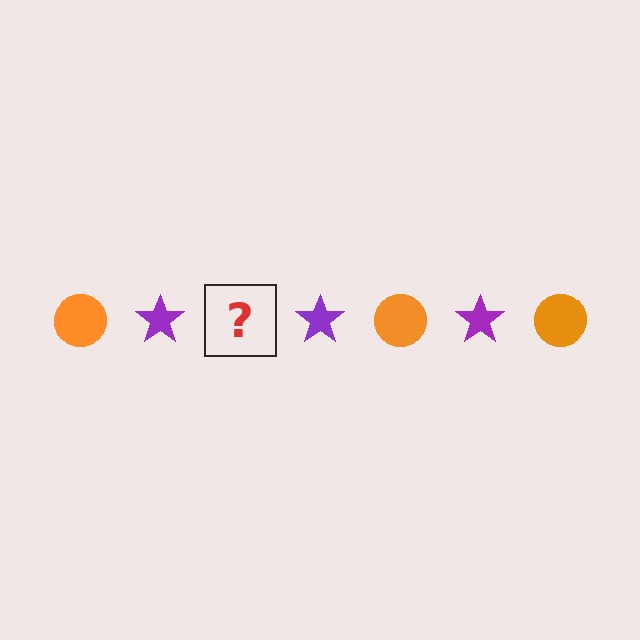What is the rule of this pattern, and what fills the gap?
The rule is that the pattern alternates between orange circle and purple star. The gap should be filled with an orange circle.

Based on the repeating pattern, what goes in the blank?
The blank should be an orange circle.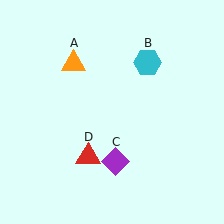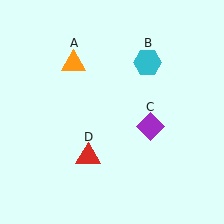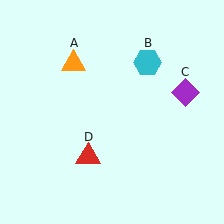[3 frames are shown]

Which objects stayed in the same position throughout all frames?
Orange triangle (object A) and cyan hexagon (object B) and red triangle (object D) remained stationary.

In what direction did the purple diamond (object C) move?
The purple diamond (object C) moved up and to the right.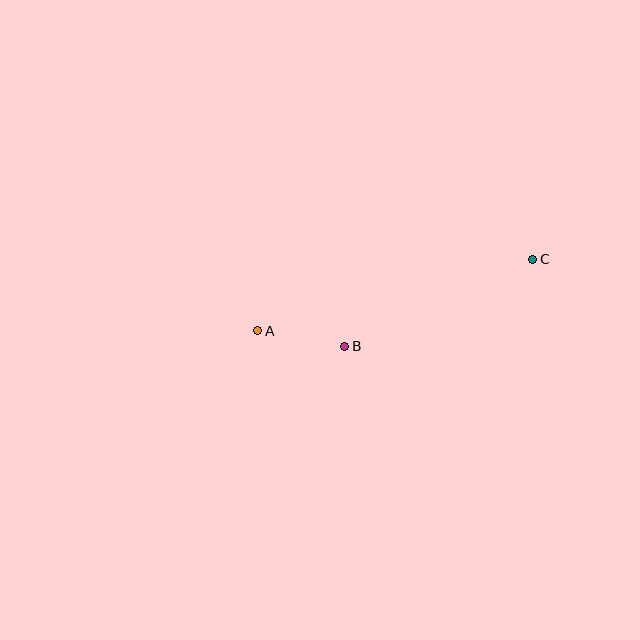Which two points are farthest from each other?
Points A and C are farthest from each other.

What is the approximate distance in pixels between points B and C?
The distance between B and C is approximately 207 pixels.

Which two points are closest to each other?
Points A and B are closest to each other.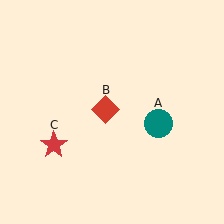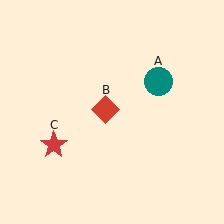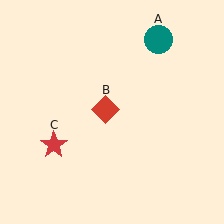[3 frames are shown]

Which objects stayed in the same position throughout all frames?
Red diamond (object B) and red star (object C) remained stationary.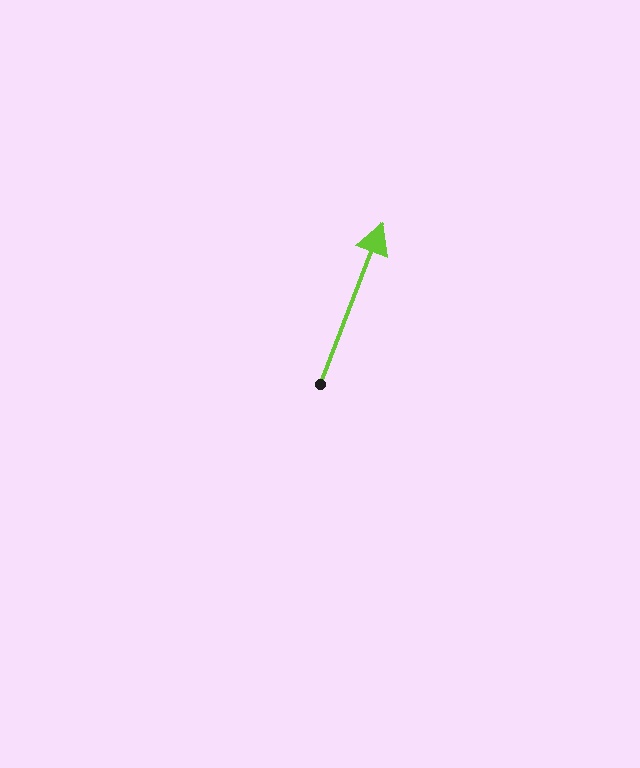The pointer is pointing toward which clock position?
Roughly 1 o'clock.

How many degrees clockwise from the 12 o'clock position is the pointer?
Approximately 21 degrees.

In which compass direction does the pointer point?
North.